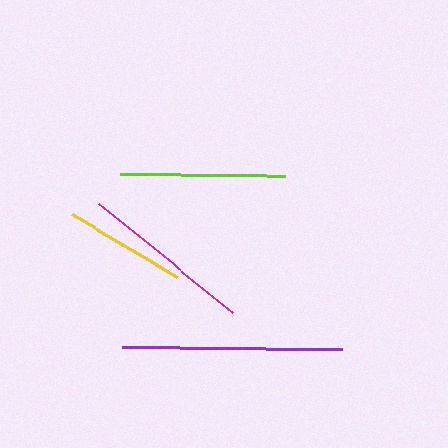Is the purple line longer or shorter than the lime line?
The purple line is longer than the lime line.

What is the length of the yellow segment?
The yellow segment is approximately 123 pixels long.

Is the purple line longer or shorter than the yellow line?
The purple line is longer than the yellow line.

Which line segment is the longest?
The purple line is the longest at approximately 220 pixels.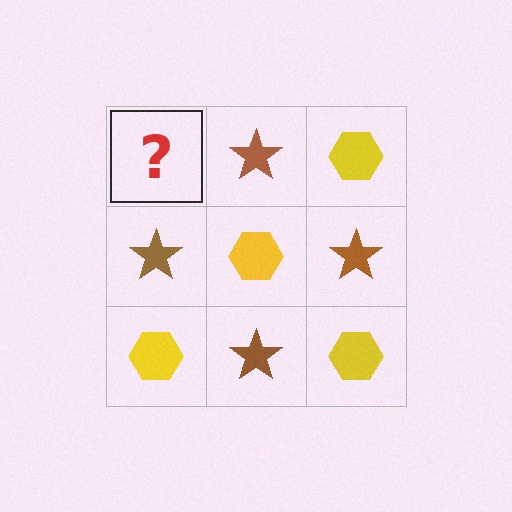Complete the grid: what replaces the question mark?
The question mark should be replaced with a yellow hexagon.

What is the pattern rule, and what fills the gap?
The rule is that it alternates yellow hexagon and brown star in a checkerboard pattern. The gap should be filled with a yellow hexagon.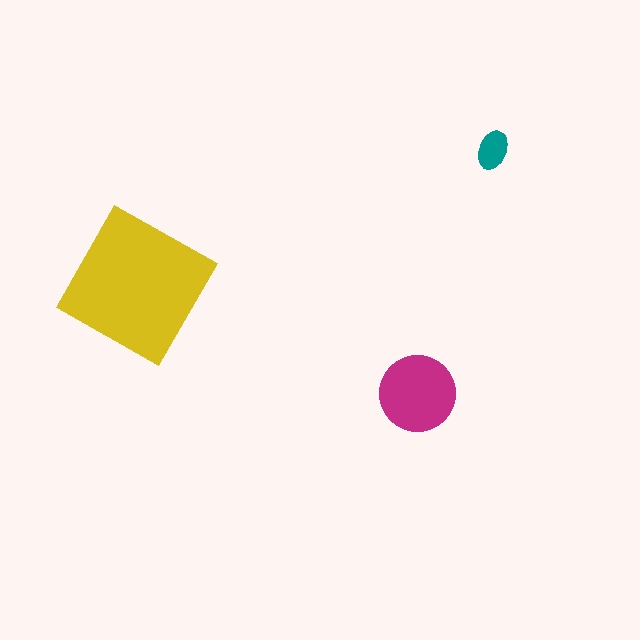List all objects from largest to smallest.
The yellow square, the magenta circle, the teal ellipse.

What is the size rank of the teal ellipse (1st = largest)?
3rd.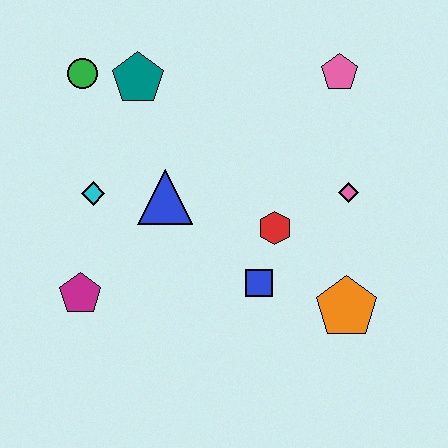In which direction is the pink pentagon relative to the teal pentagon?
The pink pentagon is to the right of the teal pentagon.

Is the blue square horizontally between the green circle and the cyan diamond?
No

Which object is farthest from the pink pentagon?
The magenta pentagon is farthest from the pink pentagon.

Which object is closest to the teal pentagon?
The green circle is closest to the teal pentagon.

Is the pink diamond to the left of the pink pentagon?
No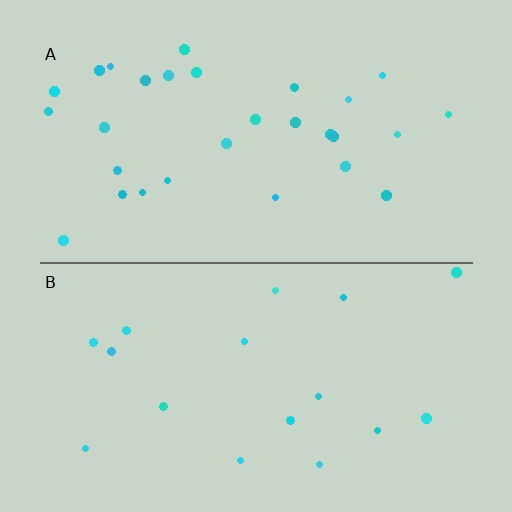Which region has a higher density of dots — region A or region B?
A (the top).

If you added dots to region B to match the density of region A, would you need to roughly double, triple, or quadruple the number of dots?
Approximately double.